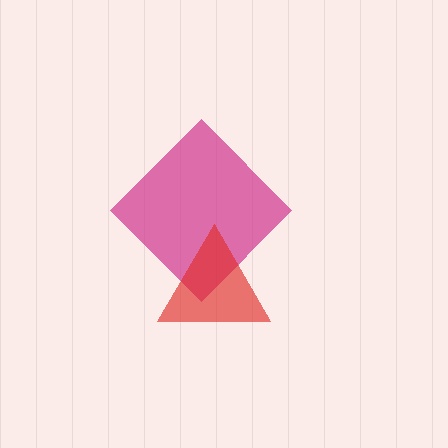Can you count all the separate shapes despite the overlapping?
Yes, there are 2 separate shapes.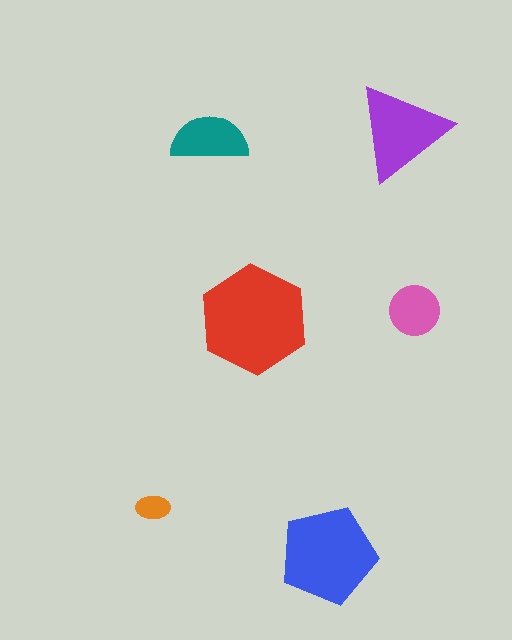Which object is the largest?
The red hexagon.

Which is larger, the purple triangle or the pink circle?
The purple triangle.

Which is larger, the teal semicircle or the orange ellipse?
The teal semicircle.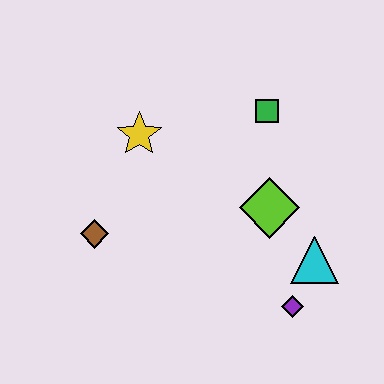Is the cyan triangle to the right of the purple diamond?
Yes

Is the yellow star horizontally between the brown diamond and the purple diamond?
Yes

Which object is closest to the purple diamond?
The cyan triangle is closest to the purple diamond.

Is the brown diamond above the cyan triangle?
Yes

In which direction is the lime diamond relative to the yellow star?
The lime diamond is to the right of the yellow star.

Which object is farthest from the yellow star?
The purple diamond is farthest from the yellow star.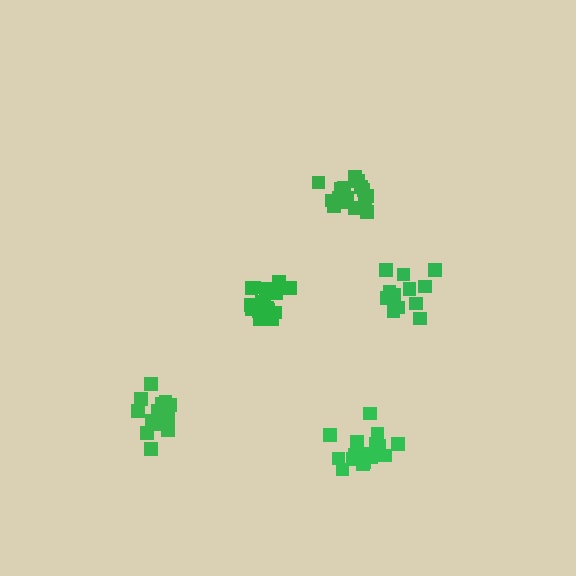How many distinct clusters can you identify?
There are 5 distinct clusters.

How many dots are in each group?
Group 1: 16 dots, Group 2: 17 dots, Group 3: 17 dots, Group 4: 12 dots, Group 5: 18 dots (80 total).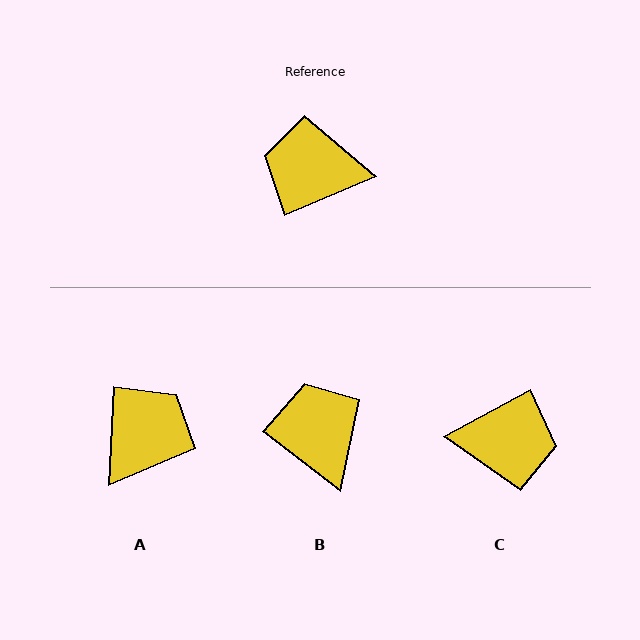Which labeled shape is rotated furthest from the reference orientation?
C, about 175 degrees away.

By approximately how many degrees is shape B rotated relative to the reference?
Approximately 61 degrees clockwise.